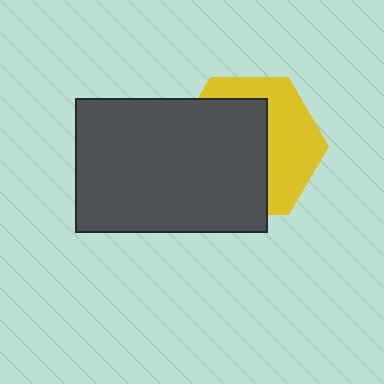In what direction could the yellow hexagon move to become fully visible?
The yellow hexagon could move right. That would shift it out from behind the dark gray rectangle entirely.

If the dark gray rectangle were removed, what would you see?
You would see the complete yellow hexagon.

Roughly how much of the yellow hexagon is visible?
A small part of it is visible (roughly 43%).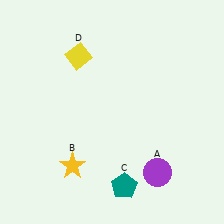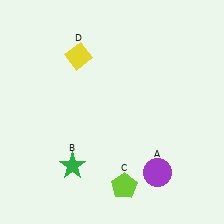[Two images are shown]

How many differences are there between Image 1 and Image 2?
There are 2 differences between the two images.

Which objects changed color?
B changed from yellow to green. C changed from teal to lime.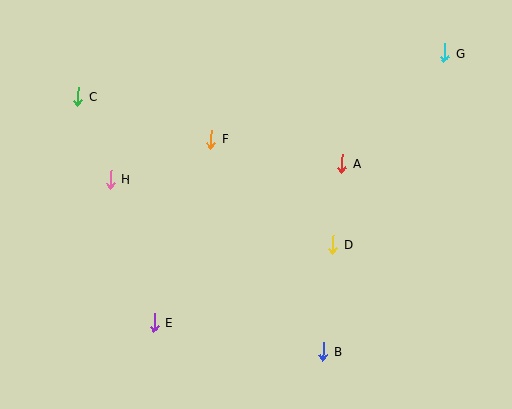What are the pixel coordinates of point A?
Point A is at (342, 164).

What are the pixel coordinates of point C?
Point C is at (78, 96).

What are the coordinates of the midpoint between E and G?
The midpoint between E and G is at (299, 188).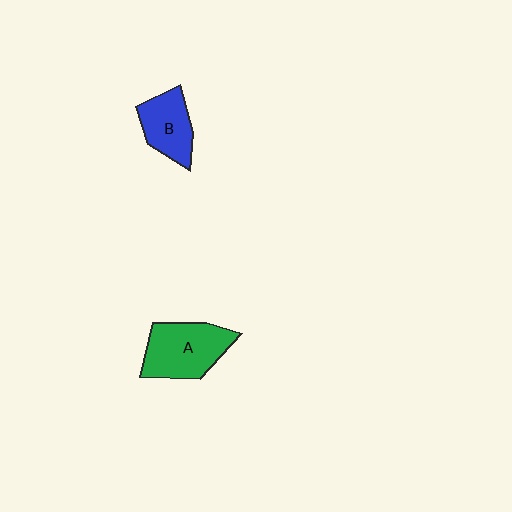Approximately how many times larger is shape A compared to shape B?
Approximately 1.4 times.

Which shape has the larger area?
Shape A (green).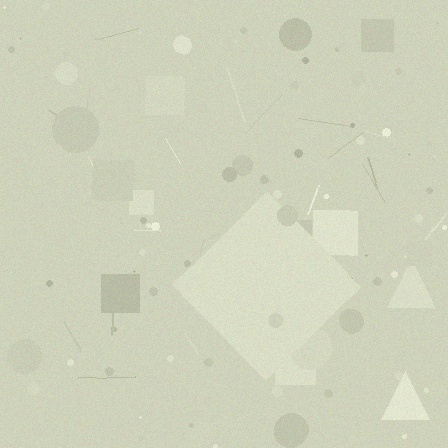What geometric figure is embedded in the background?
A diamond is embedded in the background.